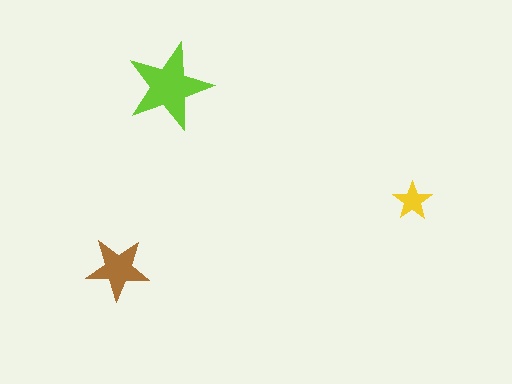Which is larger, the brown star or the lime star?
The lime one.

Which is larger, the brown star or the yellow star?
The brown one.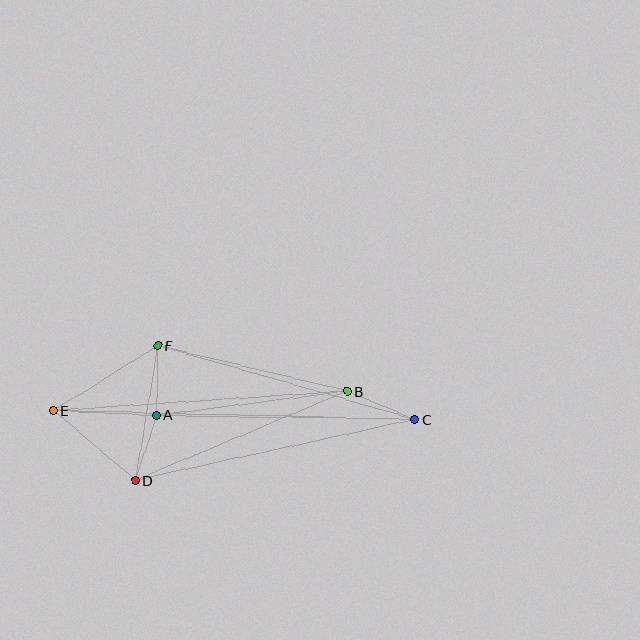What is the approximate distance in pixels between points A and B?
The distance between A and B is approximately 192 pixels.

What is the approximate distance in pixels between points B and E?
The distance between B and E is approximately 294 pixels.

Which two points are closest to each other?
Points A and D are closest to each other.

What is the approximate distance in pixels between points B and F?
The distance between B and F is approximately 195 pixels.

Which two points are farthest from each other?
Points C and E are farthest from each other.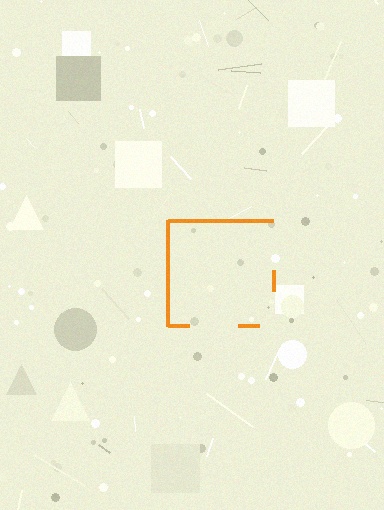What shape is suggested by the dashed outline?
The dashed outline suggests a square.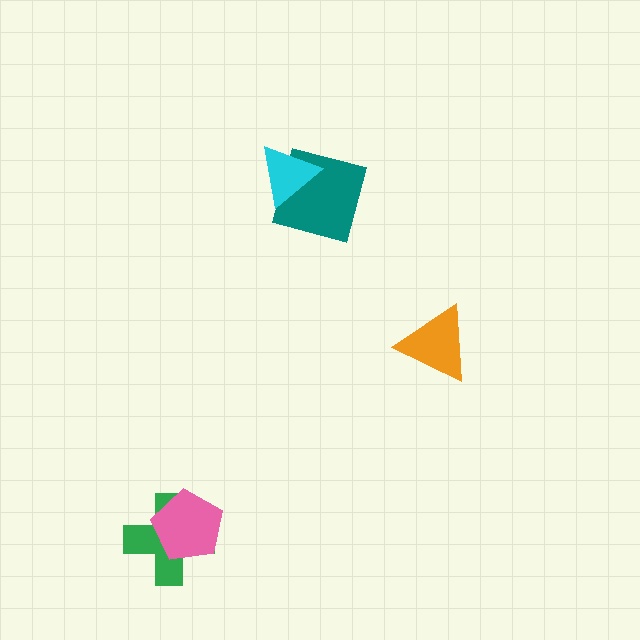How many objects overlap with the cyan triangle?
1 object overlaps with the cyan triangle.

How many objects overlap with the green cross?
1 object overlaps with the green cross.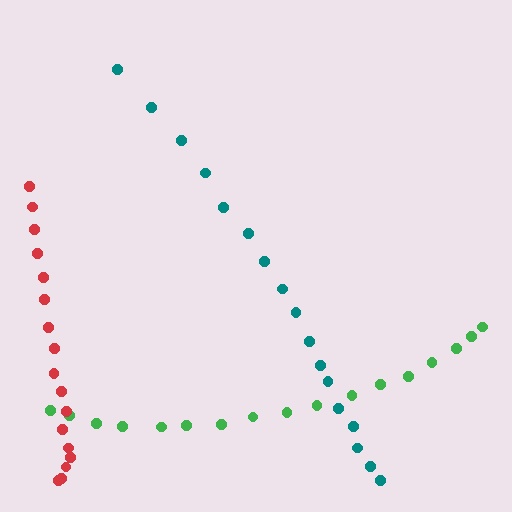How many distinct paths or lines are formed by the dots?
There are 3 distinct paths.